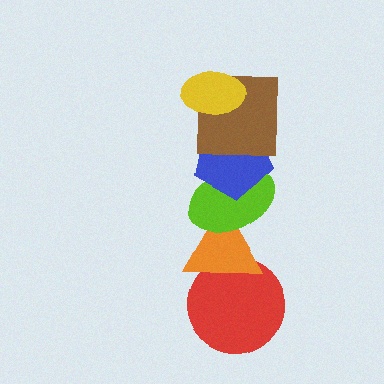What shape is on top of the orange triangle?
The lime ellipse is on top of the orange triangle.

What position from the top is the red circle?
The red circle is 6th from the top.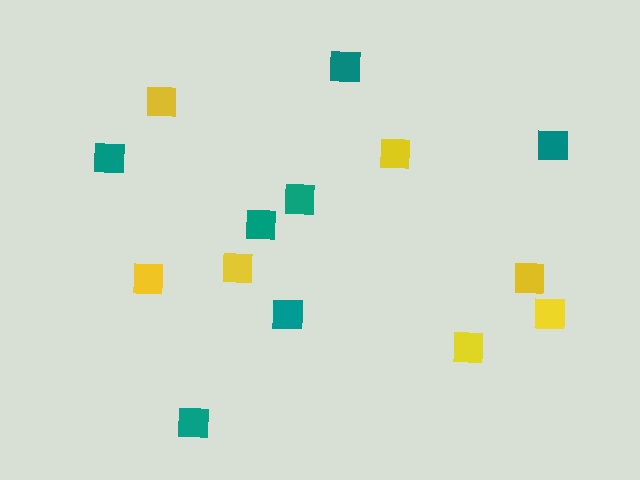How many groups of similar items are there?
There are 2 groups: one group of teal squares (7) and one group of yellow squares (7).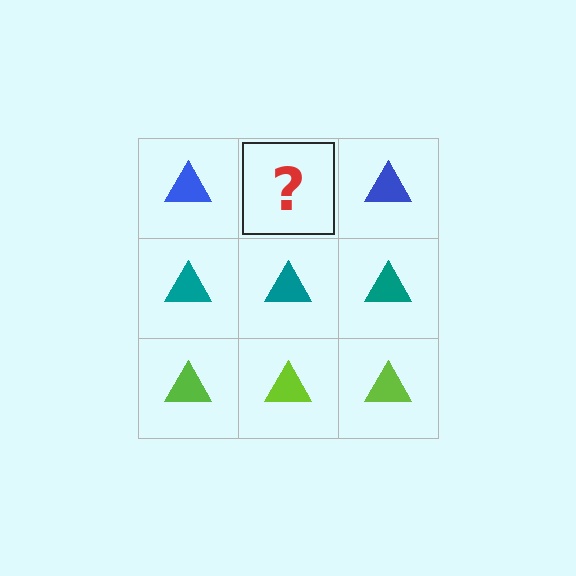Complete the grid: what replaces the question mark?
The question mark should be replaced with a blue triangle.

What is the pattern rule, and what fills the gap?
The rule is that each row has a consistent color. The gap should be filled with a blue triangle.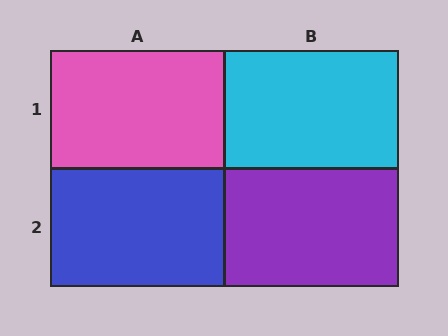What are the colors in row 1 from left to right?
Pink, cyan.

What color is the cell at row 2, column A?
Blue.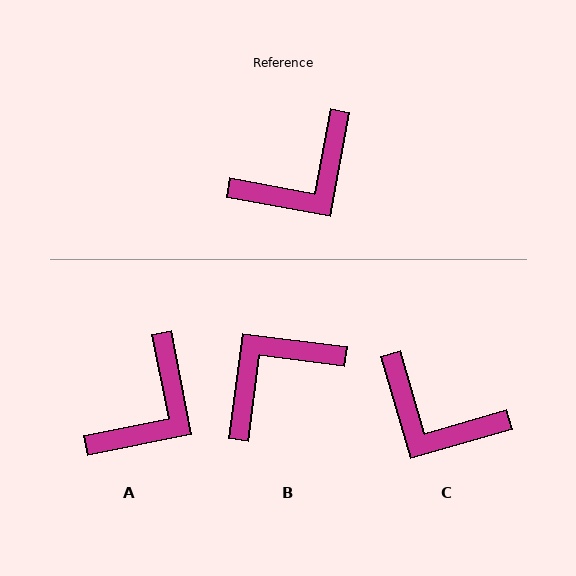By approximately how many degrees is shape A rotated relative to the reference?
Approximately 22 degrees counter-clockwise.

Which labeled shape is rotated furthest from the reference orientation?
B, about 177 degrees away.